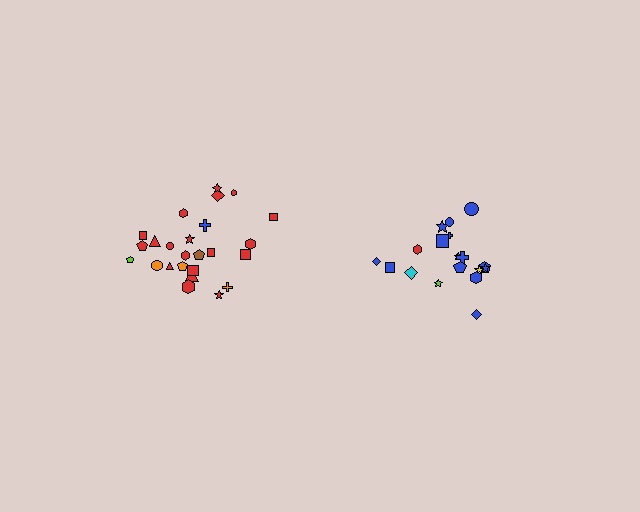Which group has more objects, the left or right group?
The left group.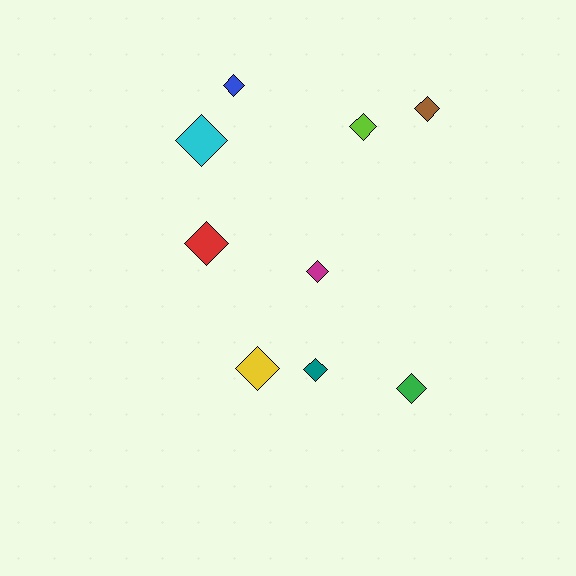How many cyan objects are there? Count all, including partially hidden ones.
There is 1 cyan object.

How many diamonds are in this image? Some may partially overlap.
There are 9 diamonds.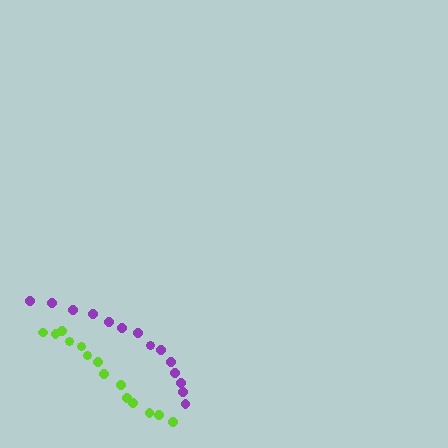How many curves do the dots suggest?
There are 2 distinct paths.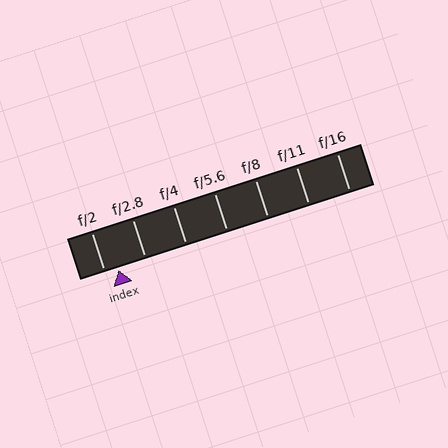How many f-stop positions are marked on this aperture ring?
There are 7 f-stop positions marked.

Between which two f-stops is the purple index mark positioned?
The index mark is between f/2 and f/2.8.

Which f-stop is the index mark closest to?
The index mark is closest to f/2.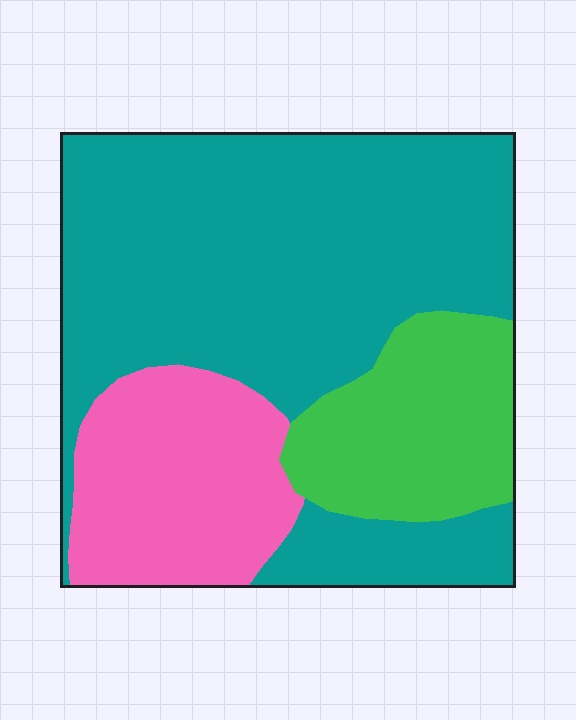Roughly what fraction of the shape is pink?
Pink takes up about one fifth (1/5) of the shape.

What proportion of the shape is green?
Green takes up less than a quarter of the shape.